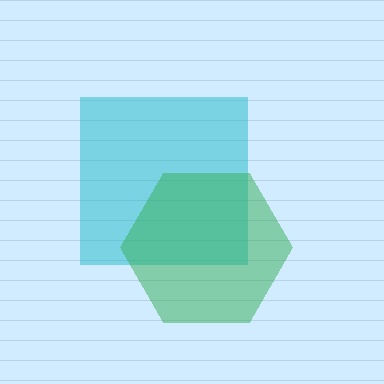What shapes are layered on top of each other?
The layered shapes are: a cyan square, a green hexagon.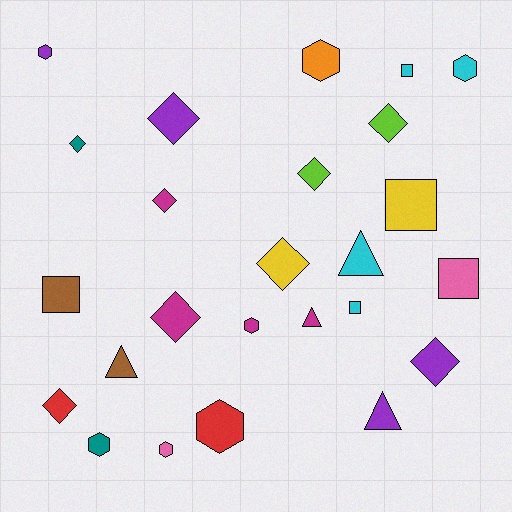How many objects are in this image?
There are 25 objects.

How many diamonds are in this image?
There are 9 diamonds.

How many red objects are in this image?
There are 2 red objects.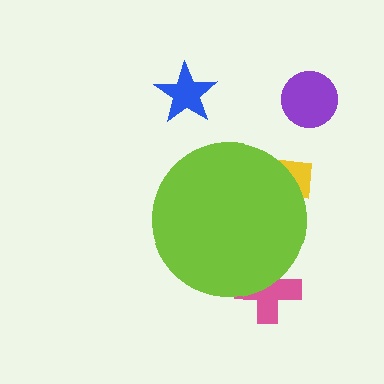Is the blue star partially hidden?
No, the blue star is fully visible.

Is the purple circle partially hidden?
No, the purple circle is fully visible.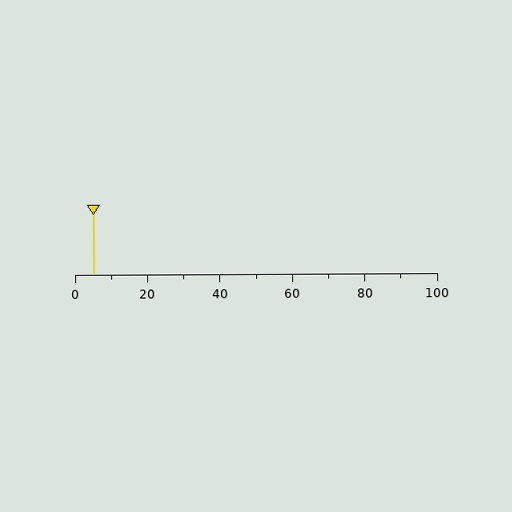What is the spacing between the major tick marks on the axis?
The major ticks are spaced 20 apart.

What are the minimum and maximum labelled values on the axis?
The axis runs from 0 to 100.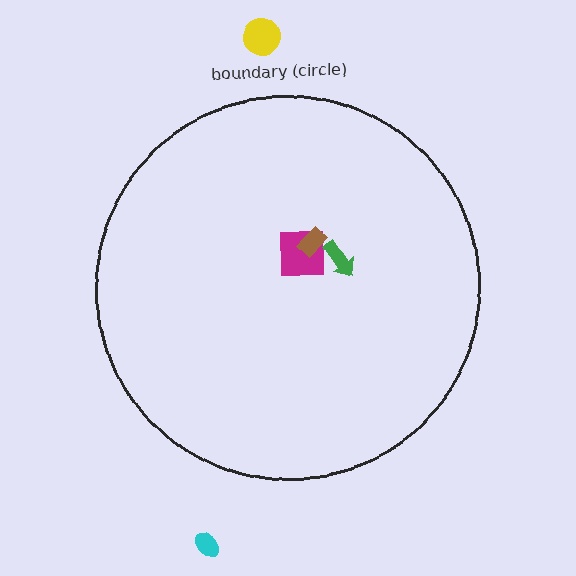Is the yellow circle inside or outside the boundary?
Outside.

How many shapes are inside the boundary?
3 inside, 2 outside.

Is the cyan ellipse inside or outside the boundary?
Outside.